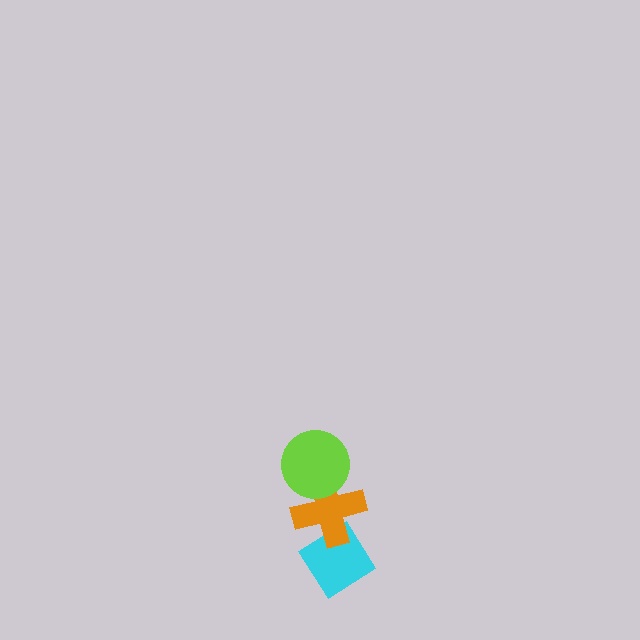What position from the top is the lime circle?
The lime circle is 1st from the top.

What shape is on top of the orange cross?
The lime circle is on top of the orange cross.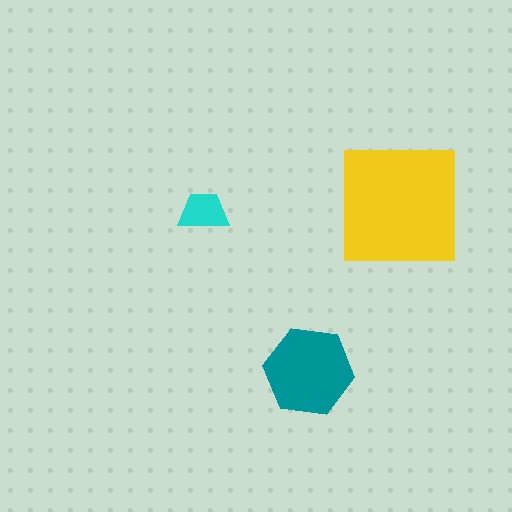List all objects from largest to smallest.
The yellow square, the teal hexagon, the cyan trapezoid.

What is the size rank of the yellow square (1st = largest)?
1st.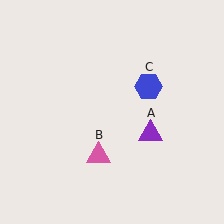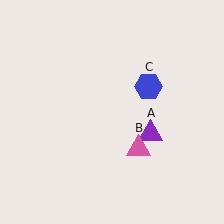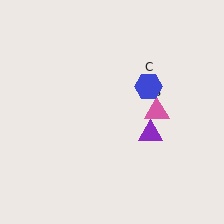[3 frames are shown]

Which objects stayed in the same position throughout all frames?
Purple triangle (object A) and blue hexagon (object C) remained stationary.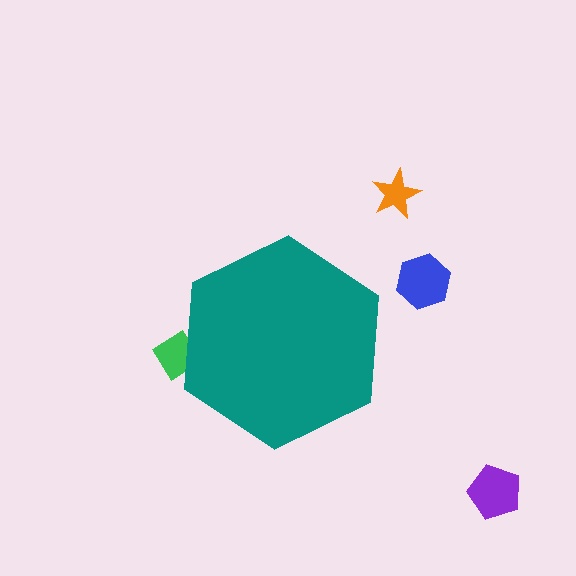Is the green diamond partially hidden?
Yes, the green diamond is partially hidden behind the teal hexagon.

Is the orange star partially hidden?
No, the orange star is fully visible.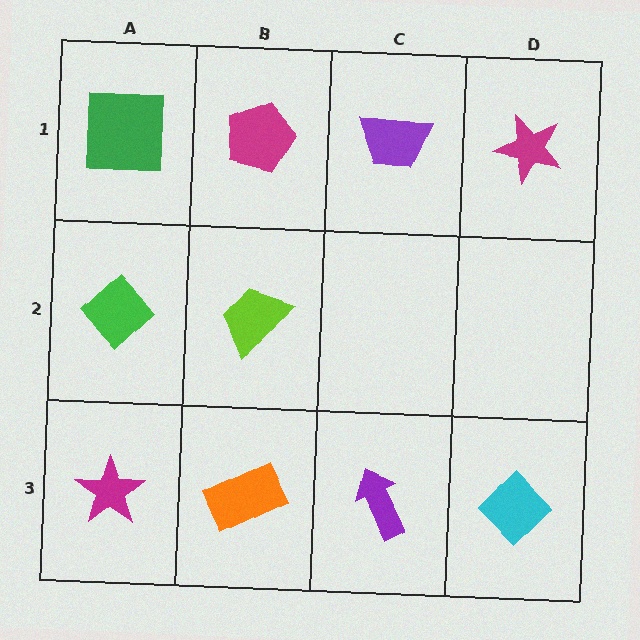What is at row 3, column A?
A magenta star.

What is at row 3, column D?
A cyan diamond.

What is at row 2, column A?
A green diamond.